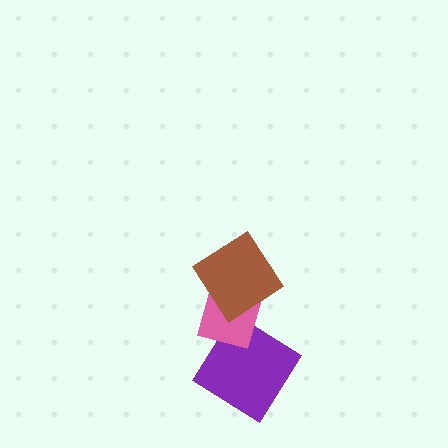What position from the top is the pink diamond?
The pink diamond is 2nd from the top.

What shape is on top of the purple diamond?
The pink diamond is on top of the purple diamond.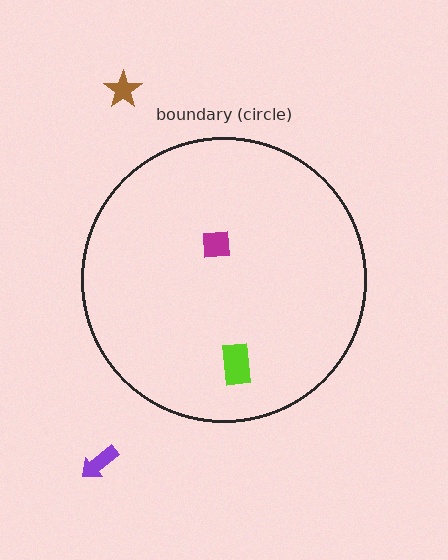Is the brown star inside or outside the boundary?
Outside.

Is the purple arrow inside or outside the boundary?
Outside.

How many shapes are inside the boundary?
2 inside, 2 outside.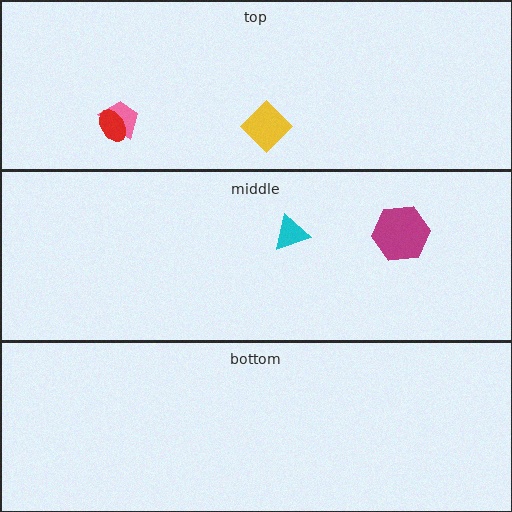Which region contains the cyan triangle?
The middle region.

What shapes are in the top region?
The pink trapezoid, the red ellipse, the yellow diamond.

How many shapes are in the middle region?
2.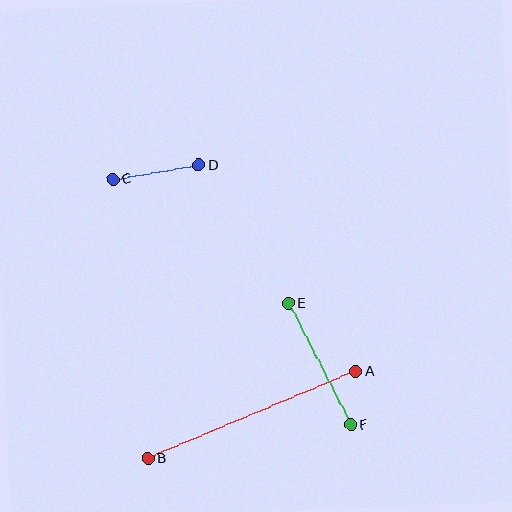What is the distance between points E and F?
The distance is approximately 136 pixels.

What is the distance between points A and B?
The distance is approximately 225 pixels.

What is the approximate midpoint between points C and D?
The midpoint is at approximately (156, 172) pixels.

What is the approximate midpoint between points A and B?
The midpoint is at approximately (252, 415) pixels.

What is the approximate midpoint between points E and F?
The midpoint is at approximately (319, 364) pixels.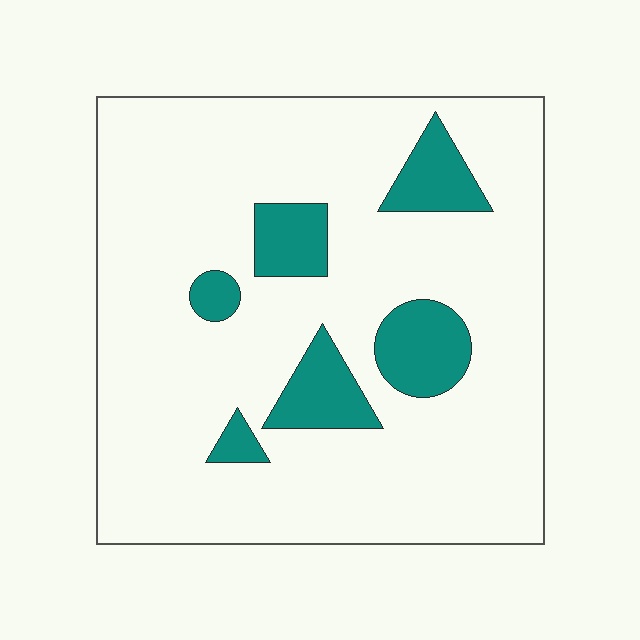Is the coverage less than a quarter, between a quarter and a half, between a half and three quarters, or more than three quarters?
Less than a quarter.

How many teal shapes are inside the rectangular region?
6.